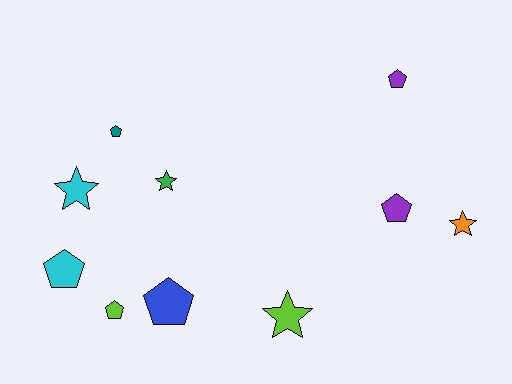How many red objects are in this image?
There are no red objects.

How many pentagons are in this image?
There are 6 pentagons.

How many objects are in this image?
There are 10 objects.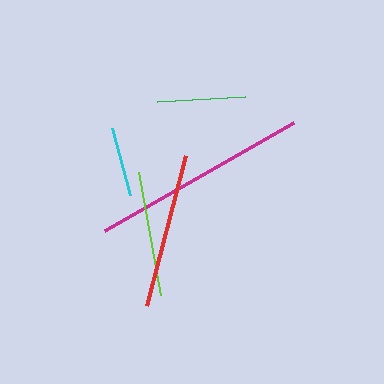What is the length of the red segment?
The red segment is approximately 155 pixels long.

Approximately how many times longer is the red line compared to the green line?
The red line is approximately 1.7 times the length of the green line.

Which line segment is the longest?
The magenta line is the longest at approximately 218 pixels.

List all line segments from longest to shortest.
From longest to shortest: magenta, red, lime, green, cyan.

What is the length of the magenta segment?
The magenta segment is approximately 218 pixels long.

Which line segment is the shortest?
The cyan line is the shortest at approximately 70 pixels.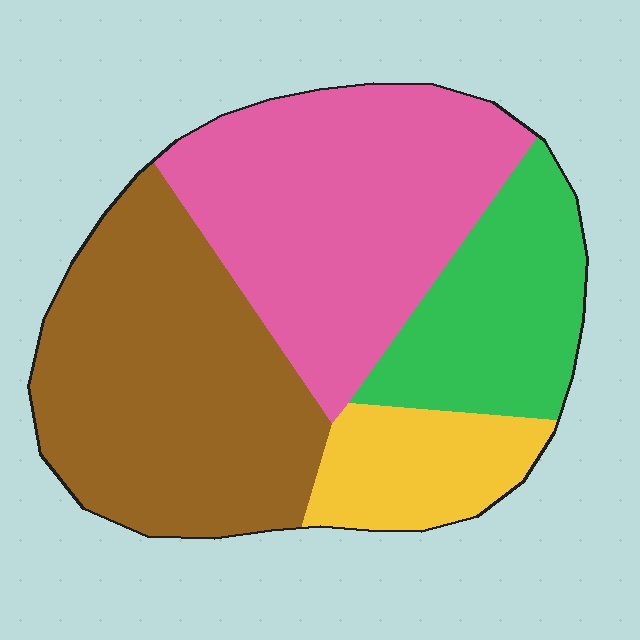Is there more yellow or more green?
Green.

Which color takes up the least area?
Yellow, at roughly 10%.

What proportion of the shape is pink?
Pink takes up between a third and a half of the shape.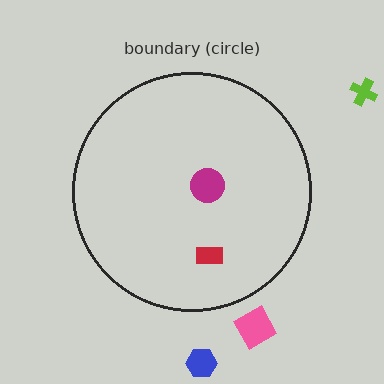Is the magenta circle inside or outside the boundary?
Inside.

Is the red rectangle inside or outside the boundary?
Inside.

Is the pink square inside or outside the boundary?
Outside.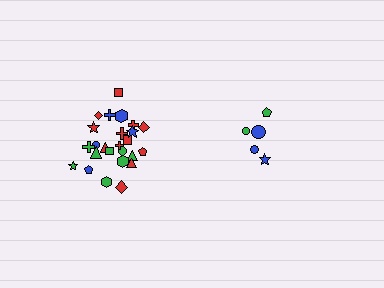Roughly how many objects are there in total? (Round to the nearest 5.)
Roughly 30 objects in total.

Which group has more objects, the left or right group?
The left group.